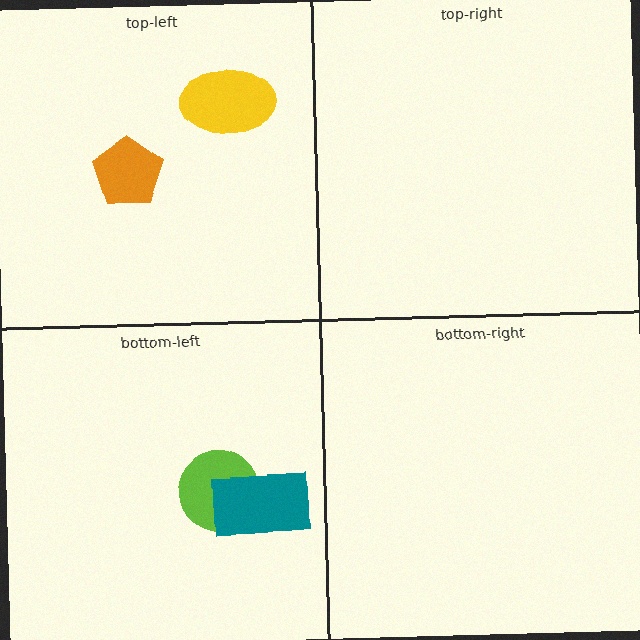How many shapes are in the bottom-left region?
2.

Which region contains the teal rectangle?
The bottom-left region.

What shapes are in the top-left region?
The orange pentagon, the yellow ellipse.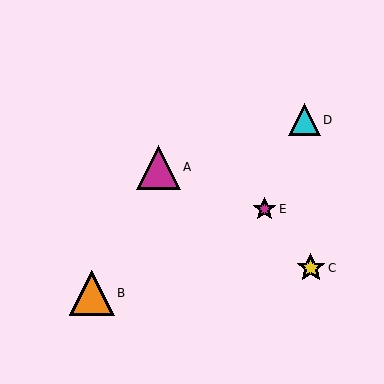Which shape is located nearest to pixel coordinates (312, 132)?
The cyan triangle (labeled D) at (304, 120) is nearest to that location.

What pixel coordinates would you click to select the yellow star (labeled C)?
Click at (311, 268) to select the yellow star C.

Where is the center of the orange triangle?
The center of the orange triangle is at (92, 293).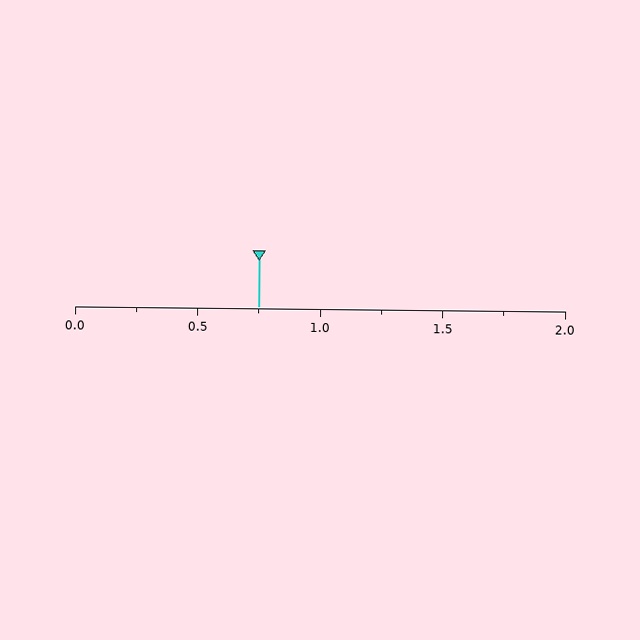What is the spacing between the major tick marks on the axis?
The major ticks are spaced 0.5 apart.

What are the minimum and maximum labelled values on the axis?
The axis runs from 0.0 to 2.0.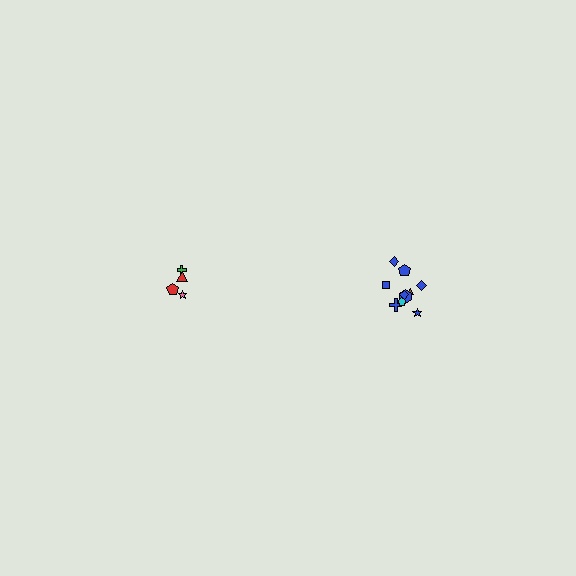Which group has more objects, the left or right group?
The right group.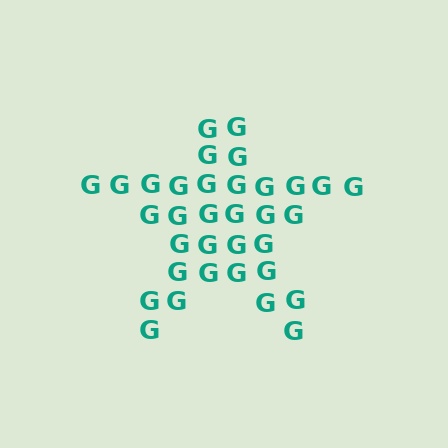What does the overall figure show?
The overall figure shows a star.